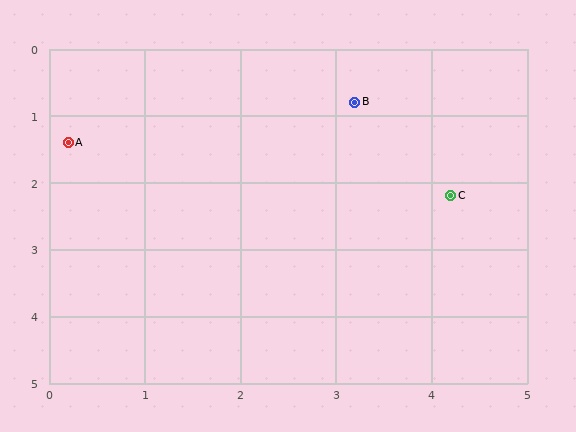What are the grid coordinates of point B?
Point B is at approximately (3.2, 0.8).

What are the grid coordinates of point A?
Point A is at approximately (0.2, 1.4).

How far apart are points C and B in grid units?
Points C and B are about 1.7 grid units apart.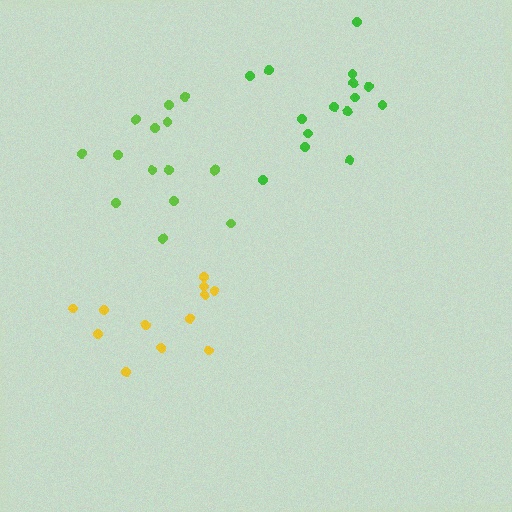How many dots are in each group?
Group 1: 12 dots, Group 2: 15 dots, Group 3: 15 dots (42 total).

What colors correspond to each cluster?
The clusters are colored: yellow, green, lime.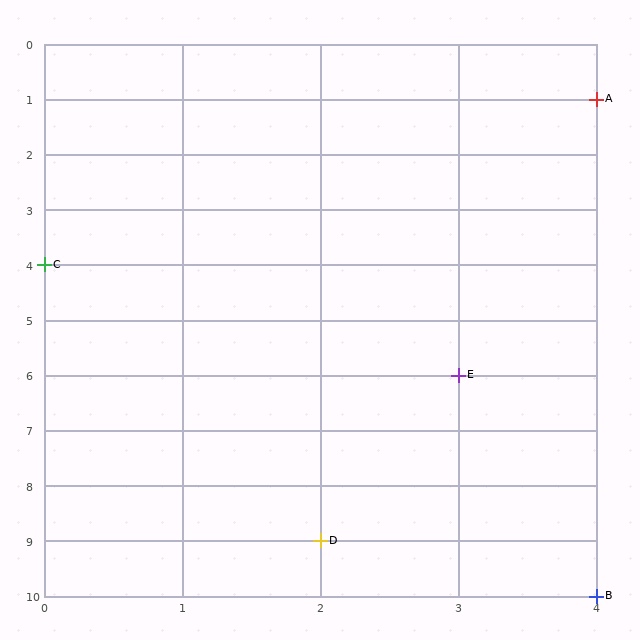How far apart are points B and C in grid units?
Points B and C are 4 columns and 6 rows apart (about 7.2 grid units diagonally).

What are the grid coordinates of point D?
Point D is at grid coordinates (2, 9).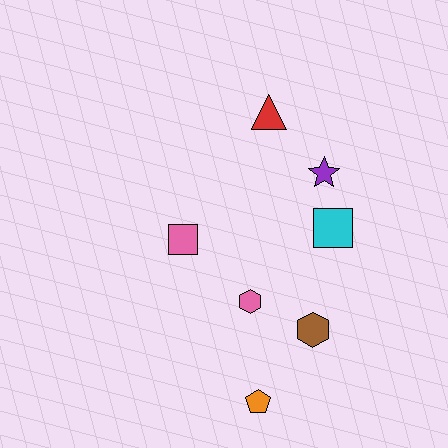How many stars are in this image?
There is 1 star.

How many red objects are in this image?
There is 1 red object.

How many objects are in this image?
There are 7 objects.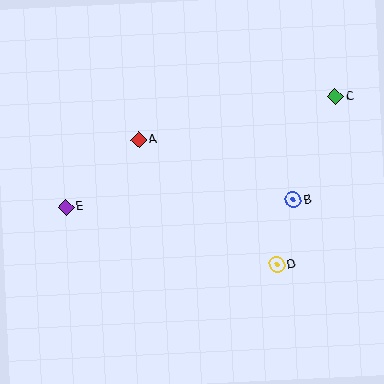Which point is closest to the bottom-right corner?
Point D is closest to the bottom-right corner.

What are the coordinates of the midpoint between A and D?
The midpoint between A and D is at (208, 202).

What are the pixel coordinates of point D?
Point D is at (277, 265).